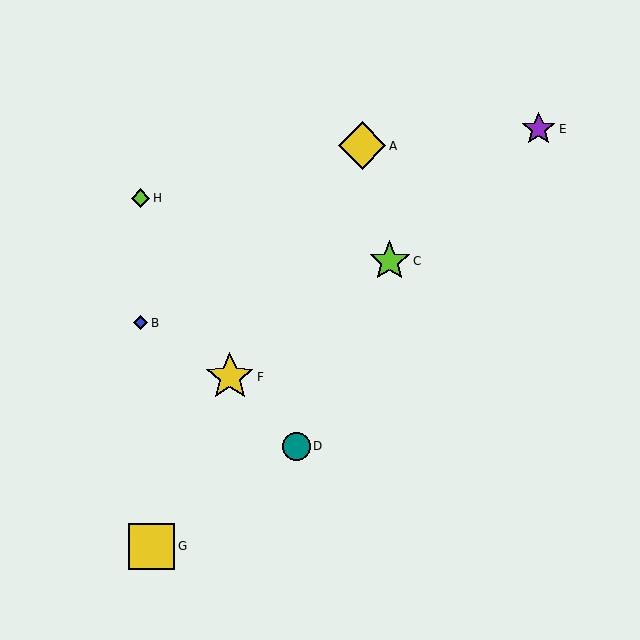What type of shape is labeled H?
Shape H is a lime diamond.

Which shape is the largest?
The yellow star (labeled F) is the largest.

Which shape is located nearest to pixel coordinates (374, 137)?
The yellow diamond (labeled A) at (362, 146) is nearest to that location.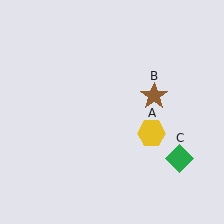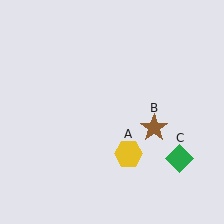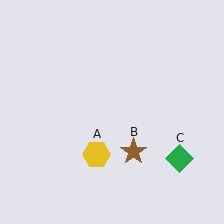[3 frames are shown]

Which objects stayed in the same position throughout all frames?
Green diamond (object C) remained stationary.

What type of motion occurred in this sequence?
The yellow hexagon (object A), brown star (object B) rotated clockwise around the center of the scene.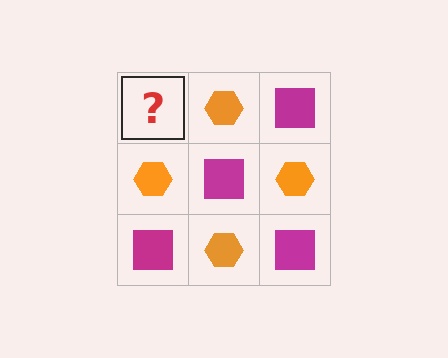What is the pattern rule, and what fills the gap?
The rule is that it alternates magenta square and orange hexagon in a checkerboard pattern. The gap should be filled with a magenta square.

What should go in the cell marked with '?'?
The missing cell should contain a magenta square.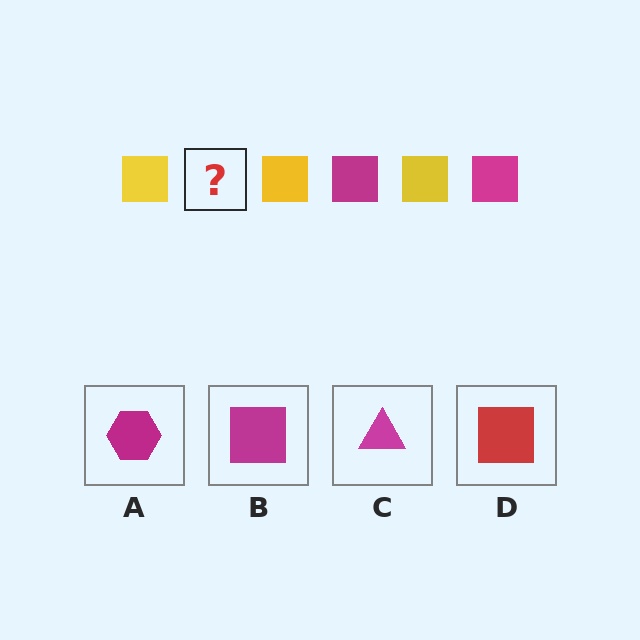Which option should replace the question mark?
Option B.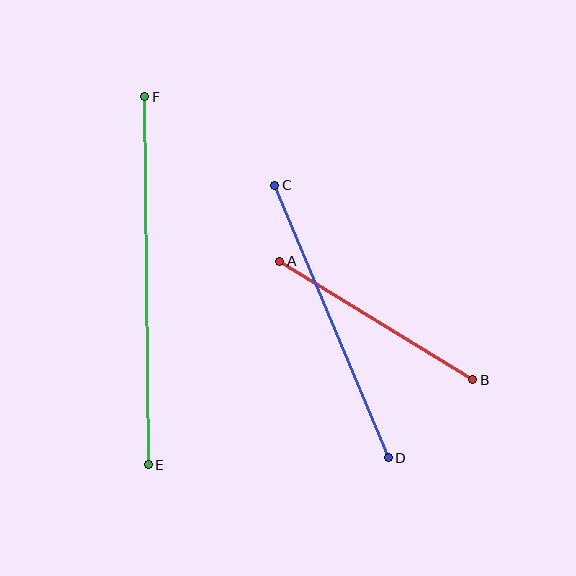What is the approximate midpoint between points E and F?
The midpoint is at approximately (146, 281) pixels.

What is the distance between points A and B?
The distance is approximately 227 pixels.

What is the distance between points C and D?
The distance is approximately 295 pixels.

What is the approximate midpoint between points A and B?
The midpoint is at approximately (376, 321) pixels.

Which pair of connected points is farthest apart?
Points E and F are farthest apart.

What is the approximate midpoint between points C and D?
The midpoint is at approximately (332, 321) pixels.